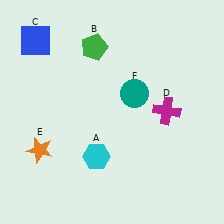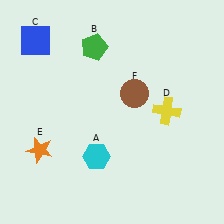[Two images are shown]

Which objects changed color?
D changed from magenta to yellow. F changed from teal to brown.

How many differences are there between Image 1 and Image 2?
There are 2 differences between the two images.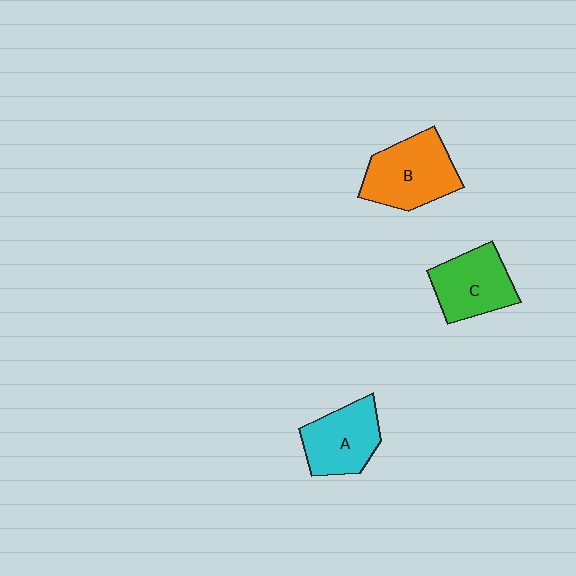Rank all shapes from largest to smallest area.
From largest to smallest: B (orange), C (green), A (cyan).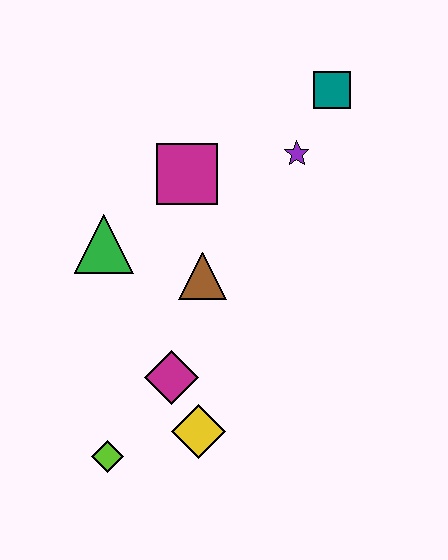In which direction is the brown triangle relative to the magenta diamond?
The brown triangle is above the magenta diamond.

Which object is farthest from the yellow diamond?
The teal square is farthest from the yellow diamond.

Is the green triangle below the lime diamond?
No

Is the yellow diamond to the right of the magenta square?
Yes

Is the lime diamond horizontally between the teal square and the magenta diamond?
No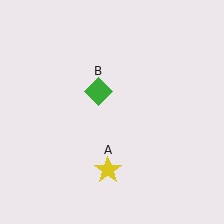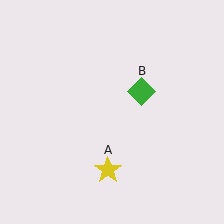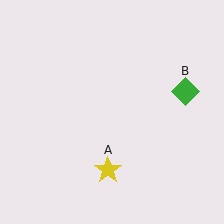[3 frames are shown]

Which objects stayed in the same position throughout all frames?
Yellow star (object A) remained stationary.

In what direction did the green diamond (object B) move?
The green diamond (object B) moved right.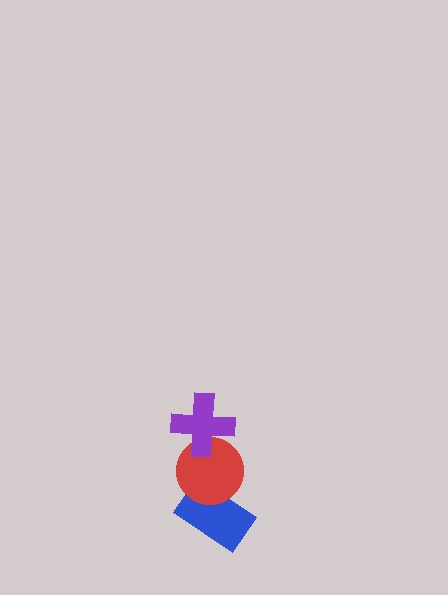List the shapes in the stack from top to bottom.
From top to bottom: the purple cross, the red circle, the blue rectangle.